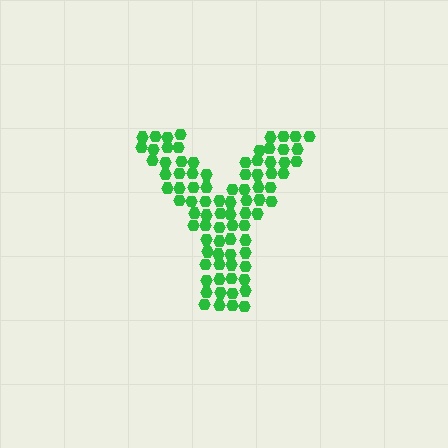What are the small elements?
The small elements are hexagons.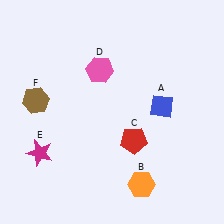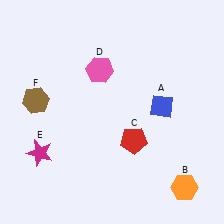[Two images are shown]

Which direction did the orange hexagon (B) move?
The orange hexagon (B) moved right.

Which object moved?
The orange hexagon (B) moved right.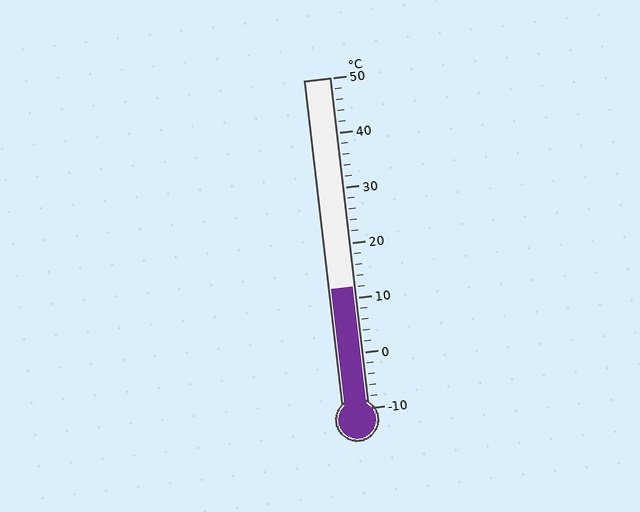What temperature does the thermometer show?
The thermometer shows approximately 12°C.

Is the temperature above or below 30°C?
The temperature is below 30°C.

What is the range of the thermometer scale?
The thermometer scale ranges from -10°C to 50°C.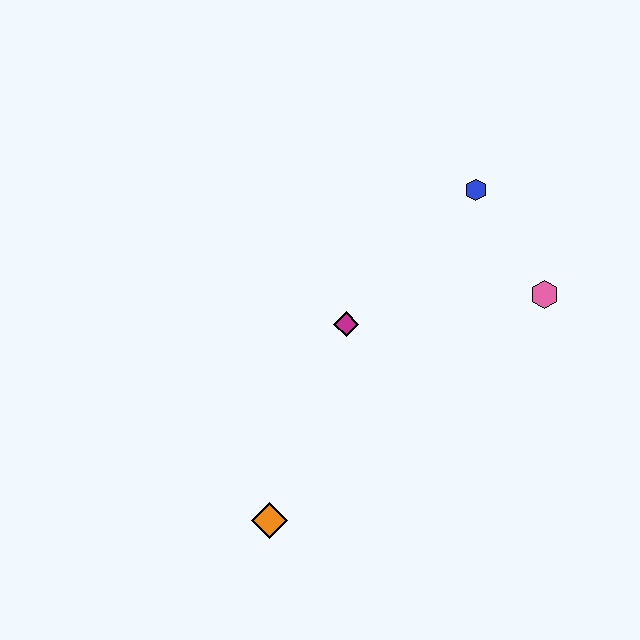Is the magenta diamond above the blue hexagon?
No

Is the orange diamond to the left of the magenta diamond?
Yes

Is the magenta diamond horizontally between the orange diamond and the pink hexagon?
Yes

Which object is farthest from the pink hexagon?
The orange diamond is farthest from the pink hexagon.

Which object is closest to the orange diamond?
The magenta diamond is closest to the orange diamond.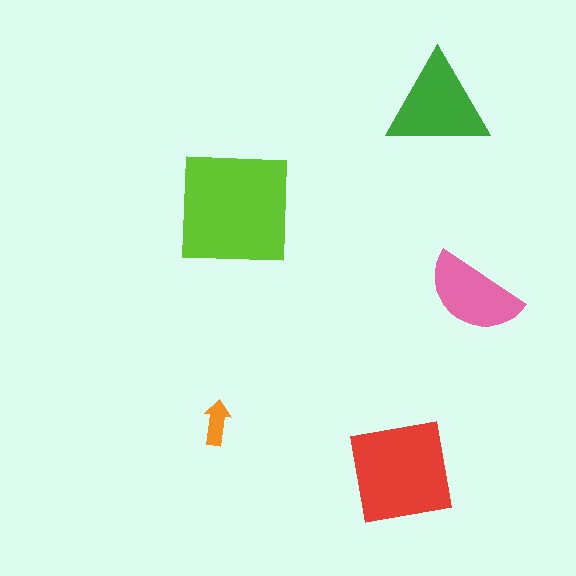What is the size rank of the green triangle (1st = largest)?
3rd.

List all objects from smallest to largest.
The orange arrow, the pink semicircle, the green triangle, the red square, the lime square.